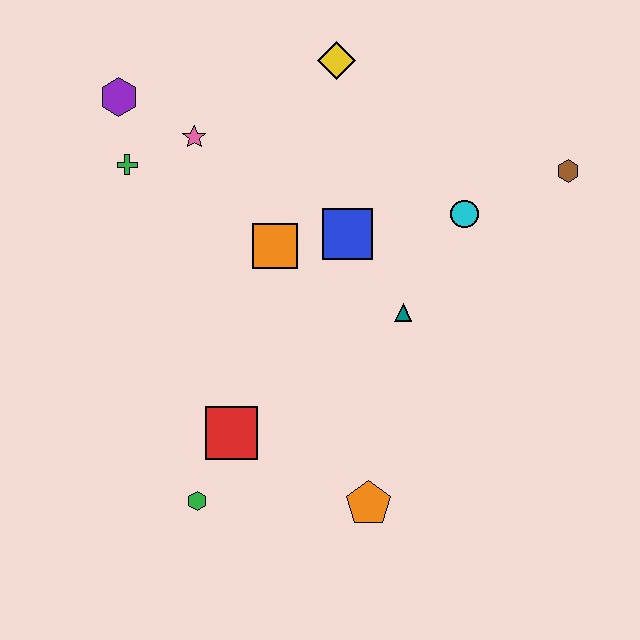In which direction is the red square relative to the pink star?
The red square is below the pink star.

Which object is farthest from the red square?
The brown hexagon is farthest from the red square.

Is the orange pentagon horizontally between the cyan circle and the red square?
Yes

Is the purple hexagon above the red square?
Yes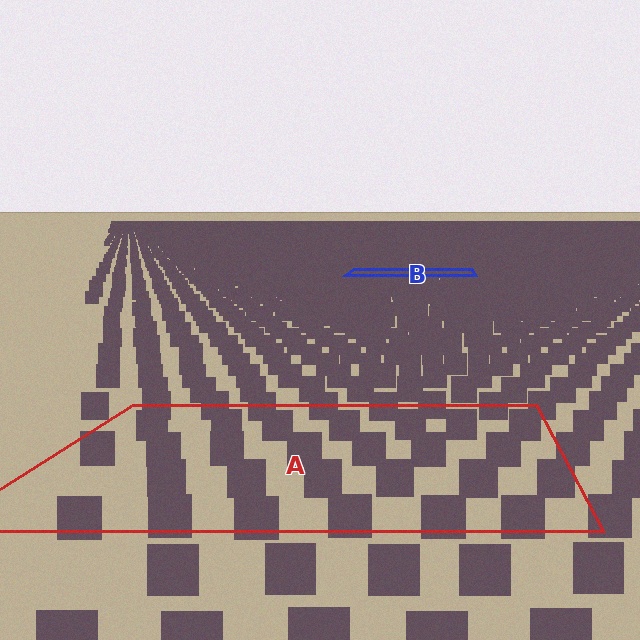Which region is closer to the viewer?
Region A is closer. The texture elements there are larger and more spread out.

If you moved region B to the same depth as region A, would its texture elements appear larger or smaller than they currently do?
They would appear larger. At a closer depth, the same texture elements are projected at a bigger on-screen size.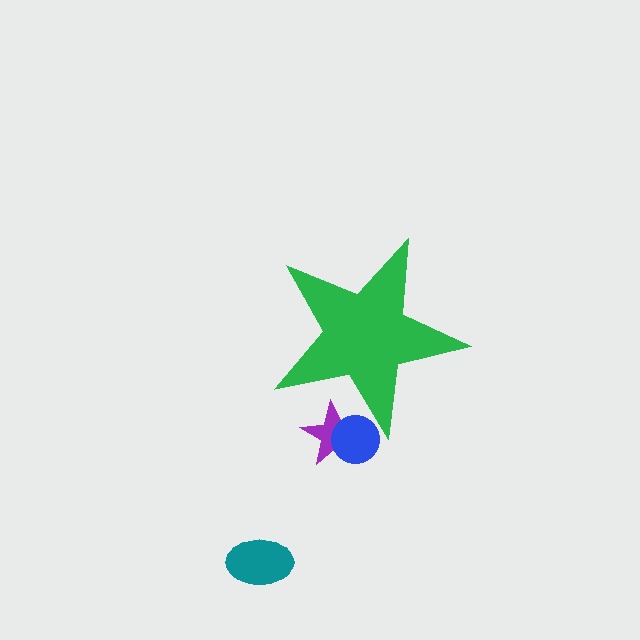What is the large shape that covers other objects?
A green star.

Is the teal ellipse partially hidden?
No, the teal ellipse is fully visible.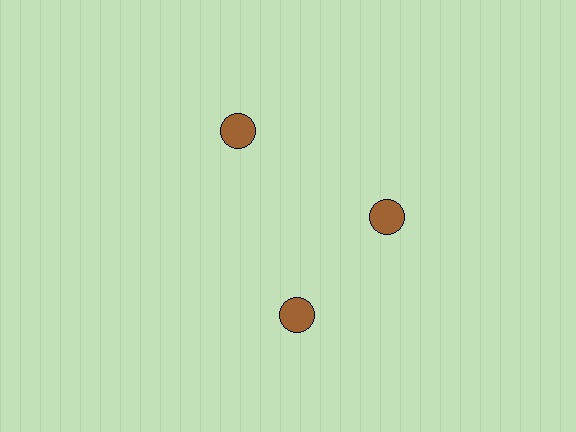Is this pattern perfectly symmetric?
No. The 3 brown circles are arranged in a ring, but one element near the 7 o'clock position is rotated out of alignment along the ring, breaking the 3-fold rotational symmetry.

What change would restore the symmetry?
The symmetry would be restored by rotating it back into even spacing with its neighbors so that all 3 circles sit at equal angles and equal distance from the center.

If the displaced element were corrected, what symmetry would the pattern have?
It would have 3-fold rotational symmetry — the pattern would map onto itself every 120 degrees.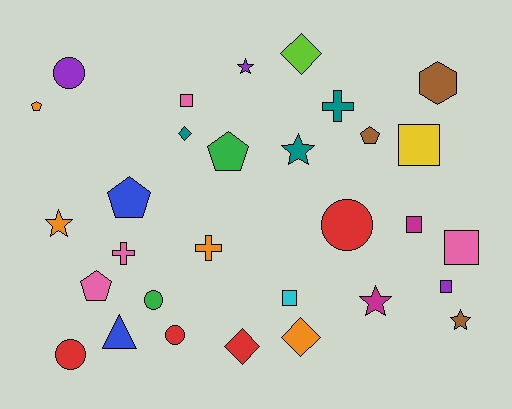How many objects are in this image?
There are 30 objects.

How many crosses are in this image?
There are 3 crosses.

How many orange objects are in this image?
There are 4 orange objects.